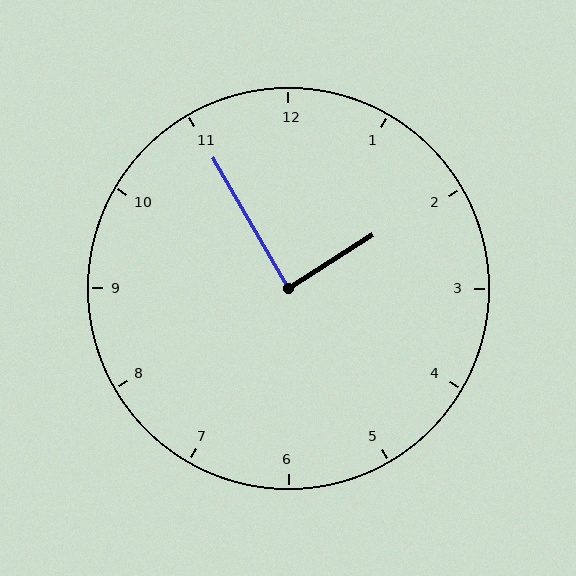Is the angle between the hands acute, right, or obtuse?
It is right.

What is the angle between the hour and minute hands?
Approximately 88 degrees.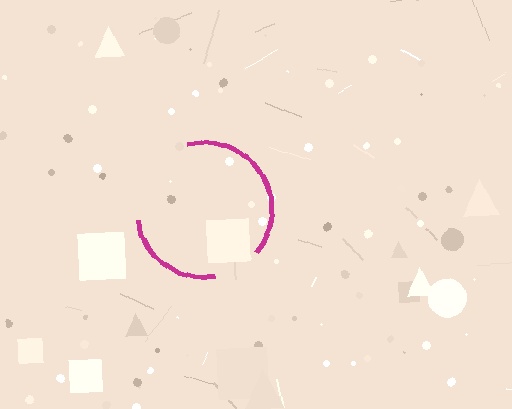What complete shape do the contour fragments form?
The contour fragments form a circle.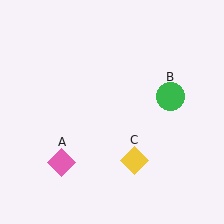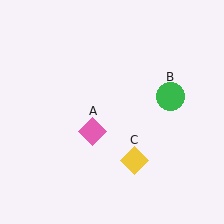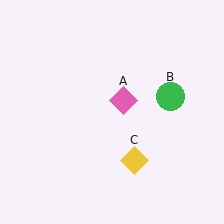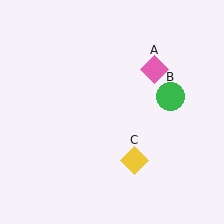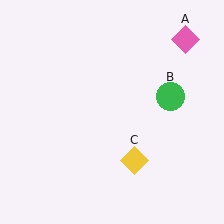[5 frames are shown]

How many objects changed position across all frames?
1 object changed position: pink diamond (object A).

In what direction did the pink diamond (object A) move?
The pink diamond (object A) moved up and to the right.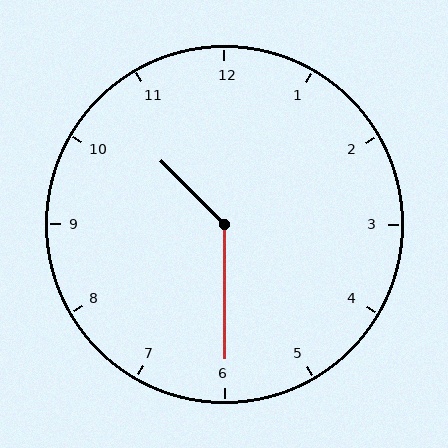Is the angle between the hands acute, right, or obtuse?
It is obtuse.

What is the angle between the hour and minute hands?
Approximately 135 degrees.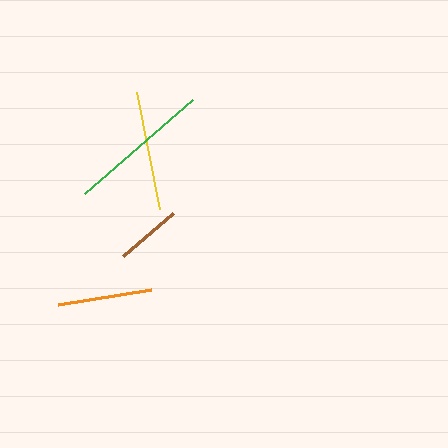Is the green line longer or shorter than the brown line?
The green line is longer than the brown line.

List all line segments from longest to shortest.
From longest to shortest: green, yellow, orange, brown.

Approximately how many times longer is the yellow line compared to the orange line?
The yellow line is approximately 1.3 times the length of the orange line.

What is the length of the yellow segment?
The yellow segment is approximately 120 pixels long.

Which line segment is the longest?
The green line is the longest at approximately 143 pixels.